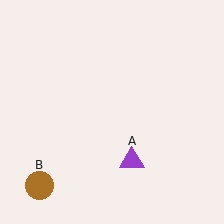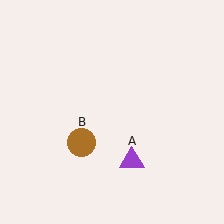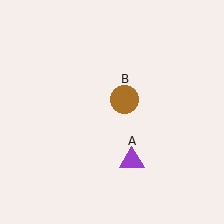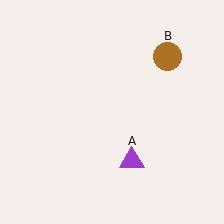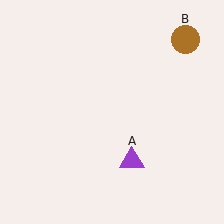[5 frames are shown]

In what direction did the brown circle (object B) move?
The brown circle (object B) moved up and to the right.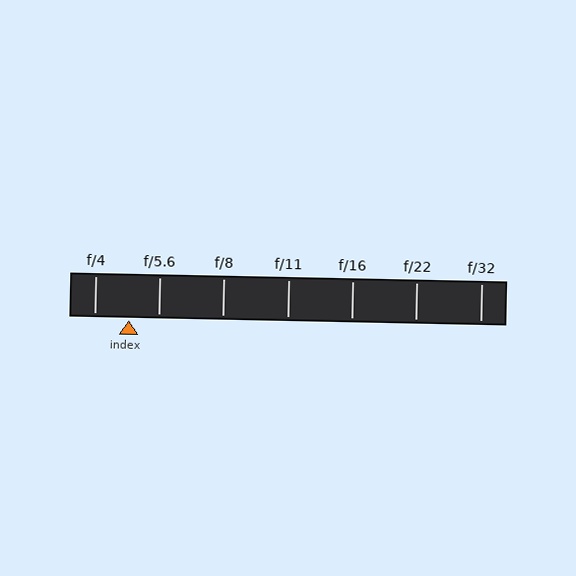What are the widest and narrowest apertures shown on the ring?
The widest aperture shown is f/4 and the narrowest is f/32.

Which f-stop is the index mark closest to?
The index mark is closest to f/5.6.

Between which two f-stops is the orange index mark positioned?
The index mark is between f/4 and f/5.6.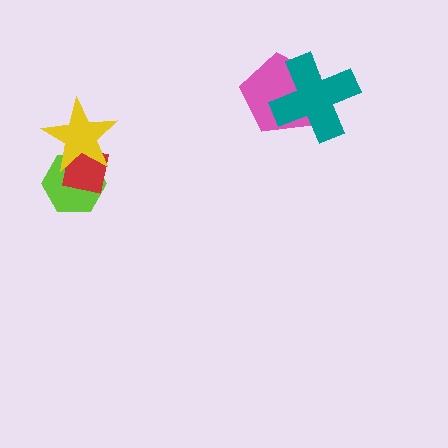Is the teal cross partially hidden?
No, no other shape covers it.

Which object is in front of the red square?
The yellow star is in front of the red square.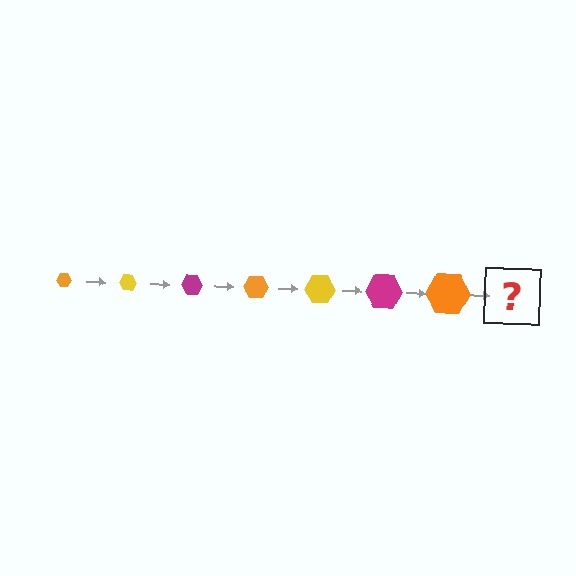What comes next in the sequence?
The next element should be a yellow hexagon, larger than the previous one.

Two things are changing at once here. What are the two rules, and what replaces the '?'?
The two rules are that the hexagon grows larger each step and the color cycles through orange, yellow, and magenta. The '?' should be a yellow hexagon, larger than the previous one.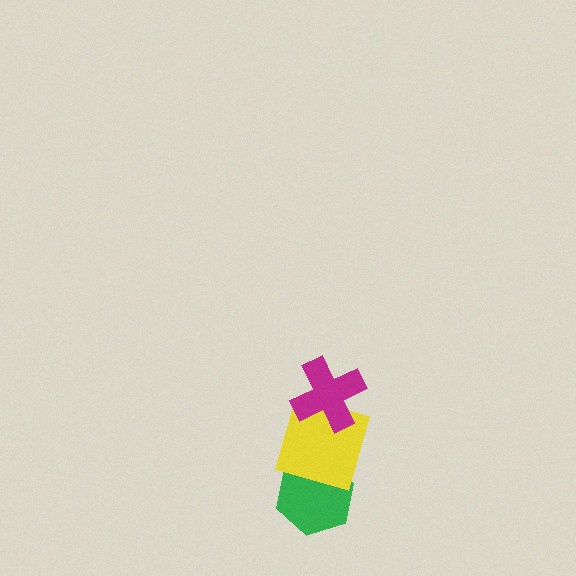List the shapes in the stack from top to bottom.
From top to bottom: the magenta cross, the yellow square, the green hexagon.